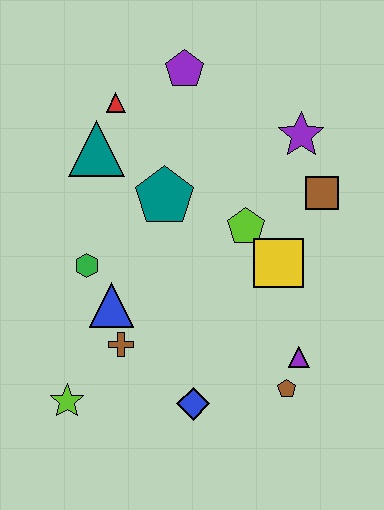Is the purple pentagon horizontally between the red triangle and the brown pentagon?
Yes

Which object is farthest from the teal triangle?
The brown pentagon is farthest from the teal triangle.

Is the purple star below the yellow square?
No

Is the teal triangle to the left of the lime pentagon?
Yes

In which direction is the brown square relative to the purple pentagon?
The brown square is to the right of the purple pentagon.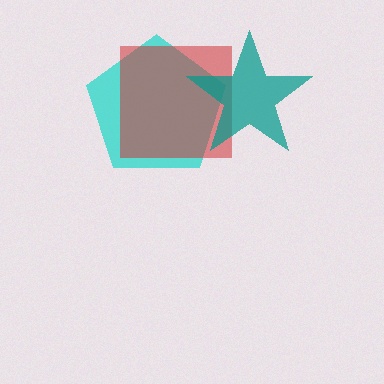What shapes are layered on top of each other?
The layered shapes are: a cyan pentagon, a red square, a teal star.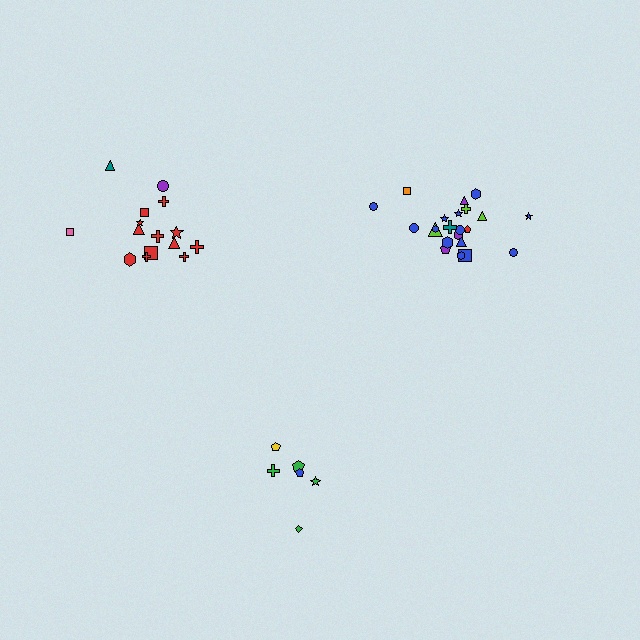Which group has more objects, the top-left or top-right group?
The top-right group.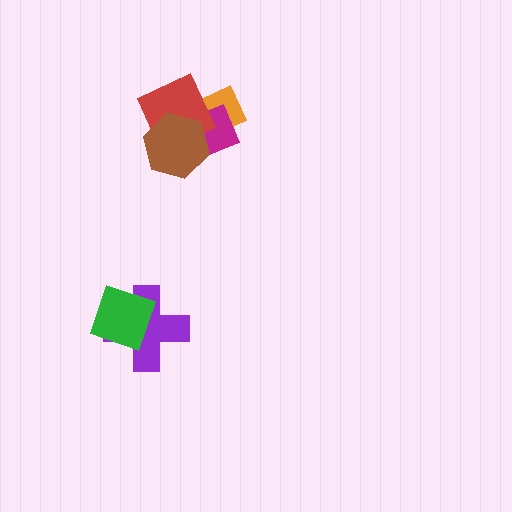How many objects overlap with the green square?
1 object overlaps with the green square.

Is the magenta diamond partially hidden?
Yes, it is partially covered by another shape.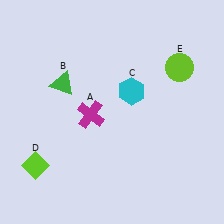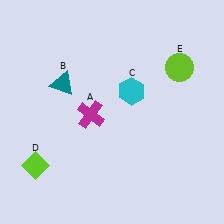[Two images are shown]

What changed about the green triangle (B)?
In Image 1, B is green. In Image 2, it changed to teal.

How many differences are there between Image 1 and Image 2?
There is 1 difference between the two images.